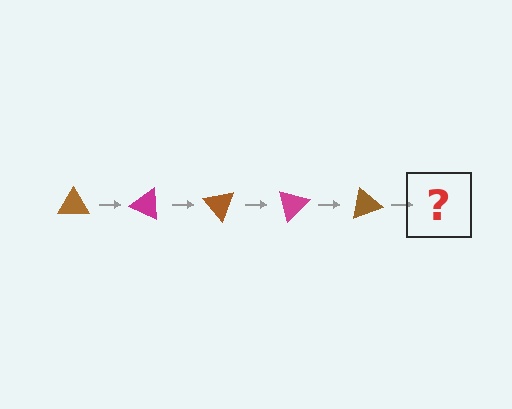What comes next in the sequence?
The next element should be a magenta triangle, rotated 125 degrees from the start.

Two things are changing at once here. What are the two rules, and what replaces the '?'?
The two rules are that it rotates 25 degrees each step and the color cycles through brown and magenta. The '?' should be a magenta triangle, rotated 125 degrees from the start.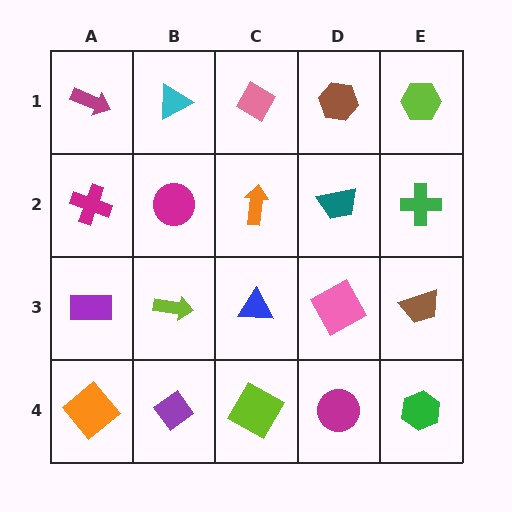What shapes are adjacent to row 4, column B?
A lime arrow (row 3, column B), an orange diamond (row 4, column A), a lime square (row 4, column C).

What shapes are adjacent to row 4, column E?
A brown trapezoid (row 3, column E), a magenta circle (row 4, column D).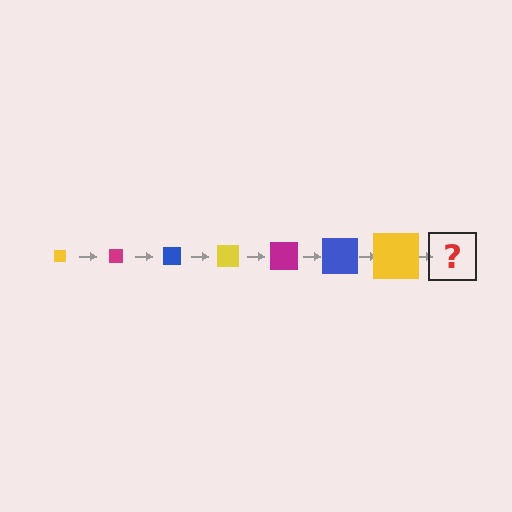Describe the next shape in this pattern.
It should be a magenta square, larger than the previous one.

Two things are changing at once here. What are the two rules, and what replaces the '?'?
The two rules are that the square grows larger each step and the color cycles through yellow, magenta, and blue. The '?' should be a magenta square, larger than the previous one.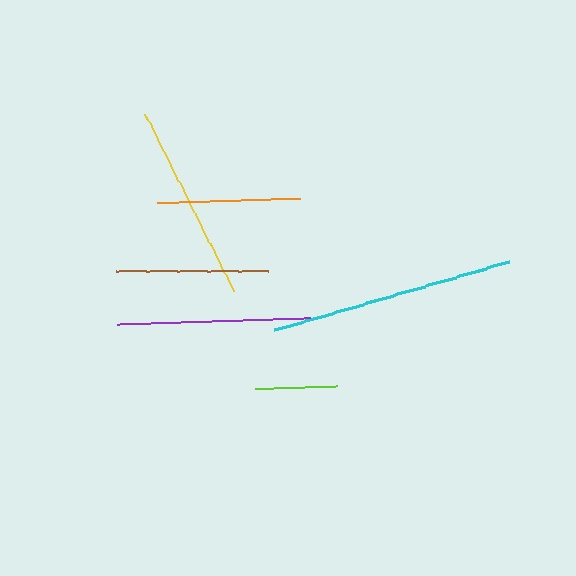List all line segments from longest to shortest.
From longest to shortest: cyan, yellow, purple, brown, orange, lime.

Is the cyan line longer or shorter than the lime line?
The cyan line is longer than the lime line.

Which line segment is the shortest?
The lime line is the shortest at approximately 82 pixels.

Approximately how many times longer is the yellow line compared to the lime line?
The yellow line is approximately 2.4 times the length of the lime line.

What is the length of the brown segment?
The brown segment is approximately 151 pixels long.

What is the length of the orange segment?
The orange segment is approximately 143 pixels long.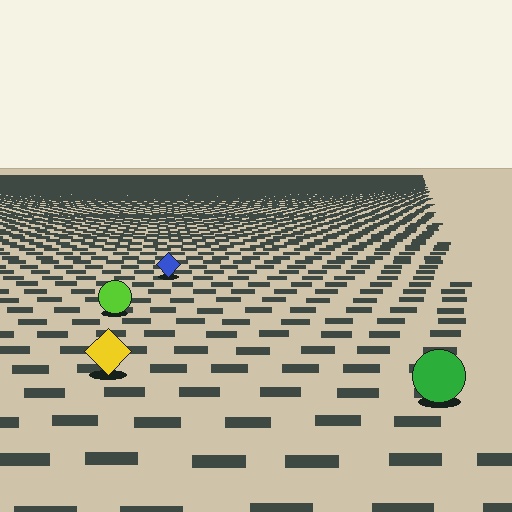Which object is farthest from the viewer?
The blue diamond is farthest from the viewer. It appears smaller and the ground texture around it is denser.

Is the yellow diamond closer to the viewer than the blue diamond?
Yes. The yellow diamond is closer — you can tell from the texture gradient: the ground texture is coarser near it.